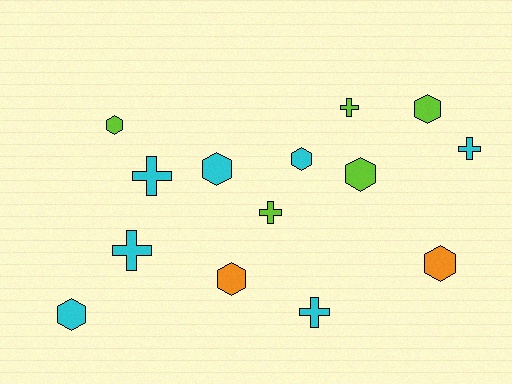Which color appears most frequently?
Cyan, with 7 objects.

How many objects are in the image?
There are 14 objects.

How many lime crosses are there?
There are 2 lime crosses.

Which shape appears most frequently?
Hexagon, with 8 objects.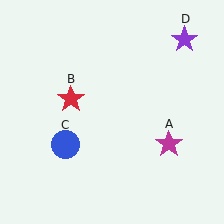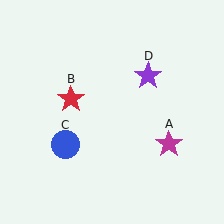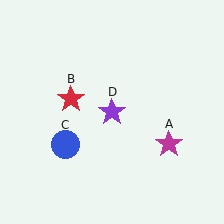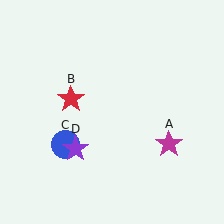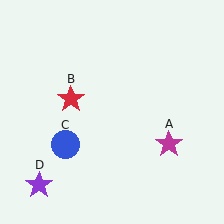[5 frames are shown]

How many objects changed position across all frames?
1 object changed position: purple star (object D).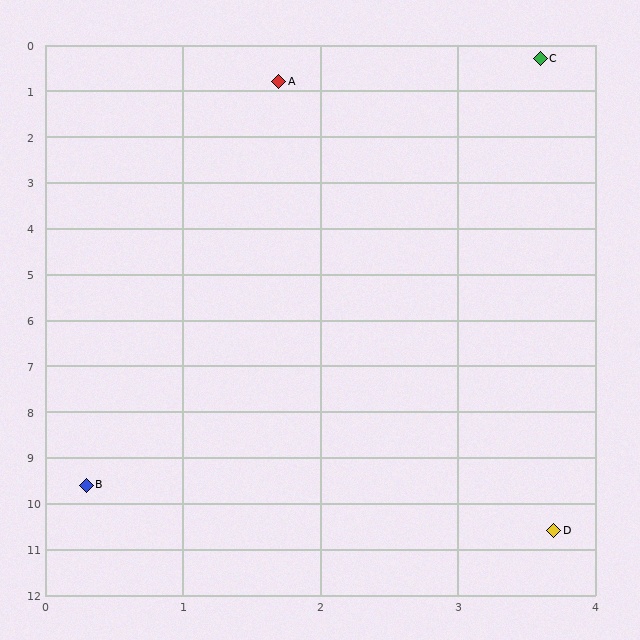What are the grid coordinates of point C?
Point C is at approximately (3.6, 0.3).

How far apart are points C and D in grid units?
Points C and D are about 10.3 grid units apart.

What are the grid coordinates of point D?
Point D is at approximately (3.7, 10.6).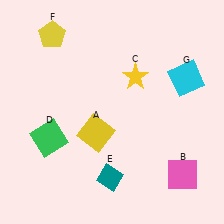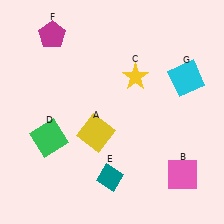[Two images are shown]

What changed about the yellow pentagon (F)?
In Image 1, F is yellow. In Image 2, it changed to magenta.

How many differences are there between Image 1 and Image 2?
There is 1 difference between the two images.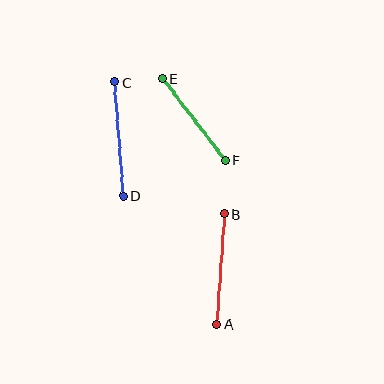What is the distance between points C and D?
The distance is approximately 114 pixels.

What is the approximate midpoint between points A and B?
The midpoint is at approximately (221, 269) pixels.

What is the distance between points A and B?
The distance is approximately 111 pixels.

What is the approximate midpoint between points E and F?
The midpoint is at approximately (194, 119) pixels.